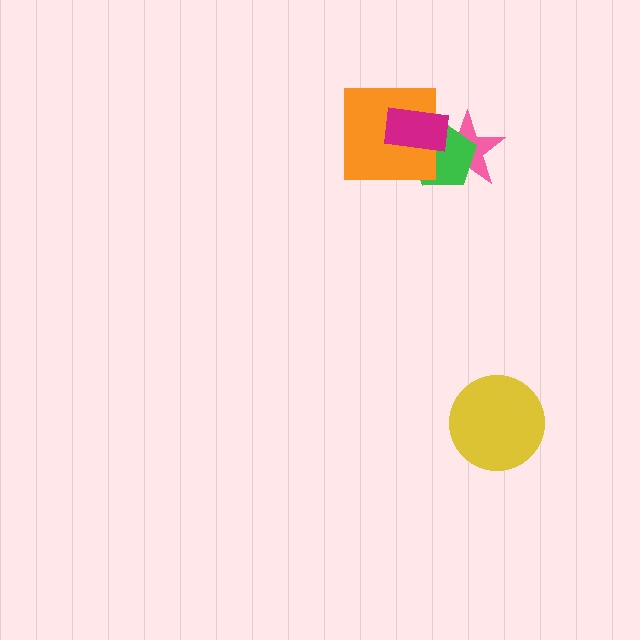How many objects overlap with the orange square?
2 objects overlap with the orange square.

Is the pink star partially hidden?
Yes, it is partially covered by another shape.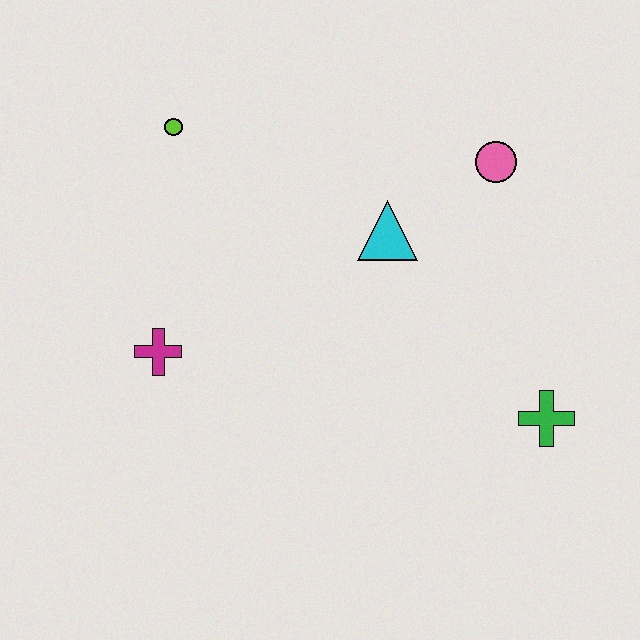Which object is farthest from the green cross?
The lime circle is farthest from the green cross.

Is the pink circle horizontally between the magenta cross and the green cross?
Yes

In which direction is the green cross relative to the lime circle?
The green cross is to the right of the lime circle.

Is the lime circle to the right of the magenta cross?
Yes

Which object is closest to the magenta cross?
The lime circle is closest to the magenta cross.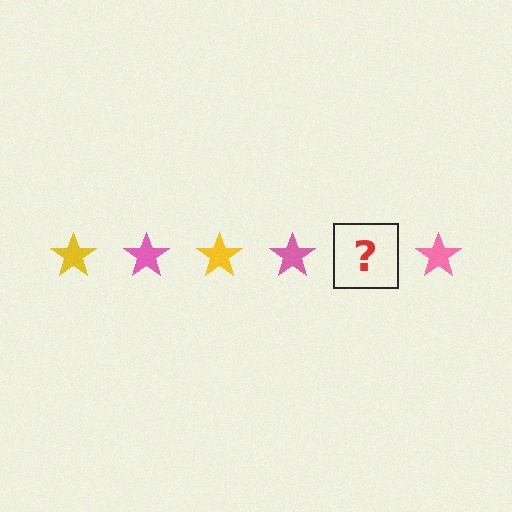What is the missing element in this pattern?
The missing element is a yellow star.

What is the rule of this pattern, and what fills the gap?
The rule is that the pattern cycles through yellow, pink stars. The gap should be filled with a yellow star.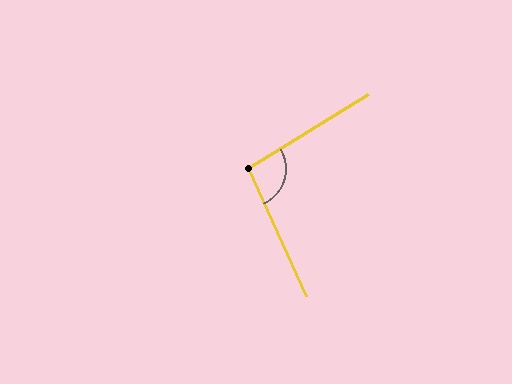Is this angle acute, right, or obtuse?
It is obtuse.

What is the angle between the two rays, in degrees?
Approximately 97 degrees.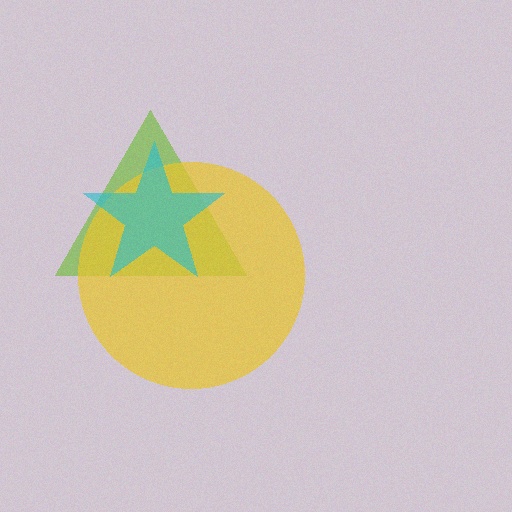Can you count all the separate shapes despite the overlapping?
Yes, there are 3 separate shapes.